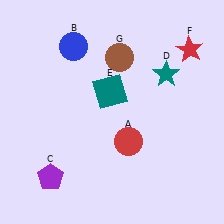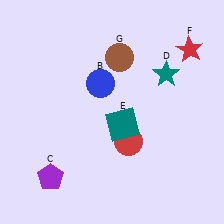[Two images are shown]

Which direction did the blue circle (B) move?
The blue circle (B) moved down.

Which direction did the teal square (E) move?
The teal square (E) moved down.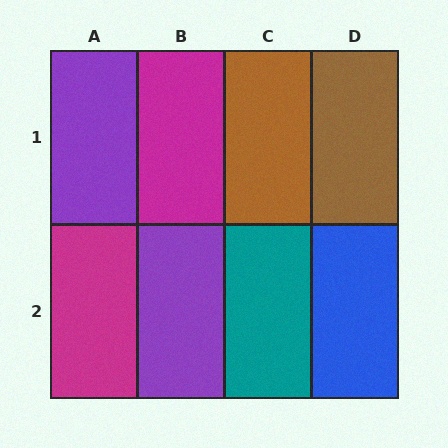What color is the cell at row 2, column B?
Purple.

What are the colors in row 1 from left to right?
Purple, magenta, brown, brown.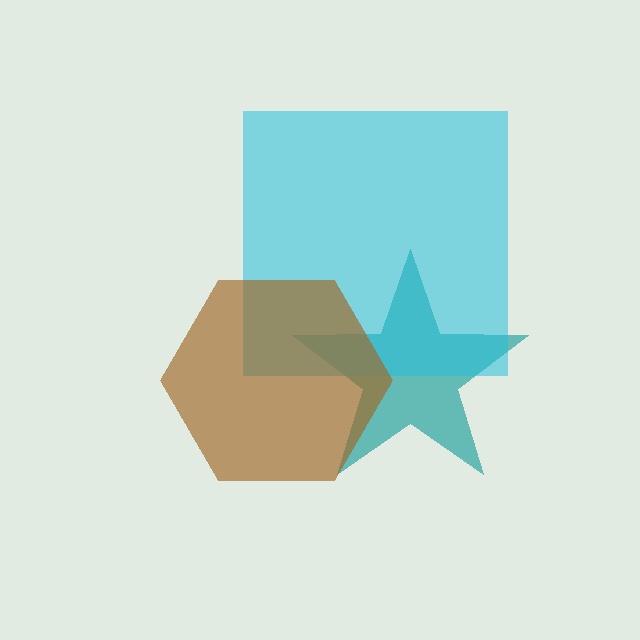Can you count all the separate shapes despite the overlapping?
Yes, there are 3 separate shapes.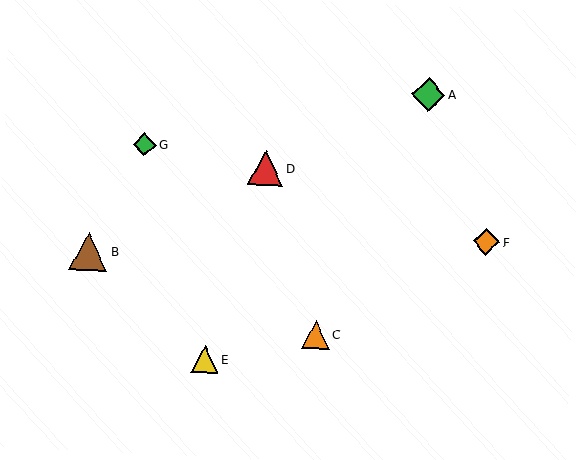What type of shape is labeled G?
Shape G is a green diamond.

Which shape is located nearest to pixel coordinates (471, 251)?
The orange diamond (labeled F) at (486, 242) is nearest to that location.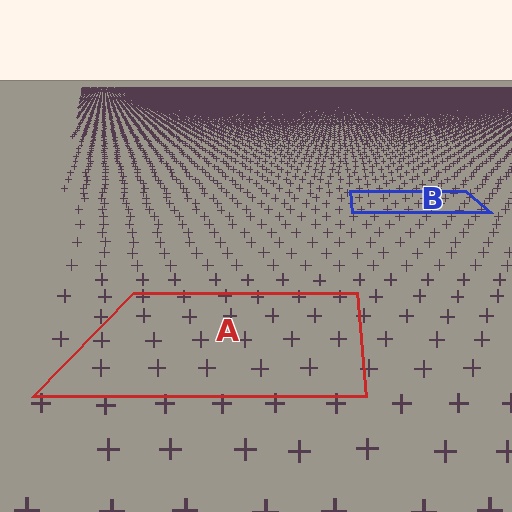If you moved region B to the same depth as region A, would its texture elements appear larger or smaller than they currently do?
They would appear larger. At a closer depth, the same texture elements are projected at a bigger on-screen size.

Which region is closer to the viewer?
Region A is closer. The texture elements there are larger and more spread out.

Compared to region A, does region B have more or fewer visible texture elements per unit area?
Region B has more texture elements per unit area — they are packed more densely because it is farther away.